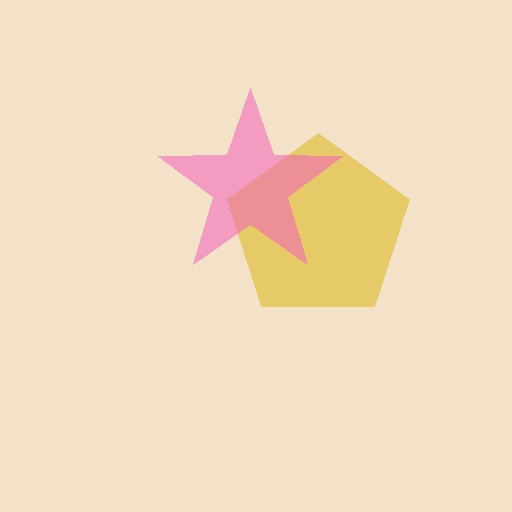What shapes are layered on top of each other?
The layered shapes are: a yellow pentagon, a pink star.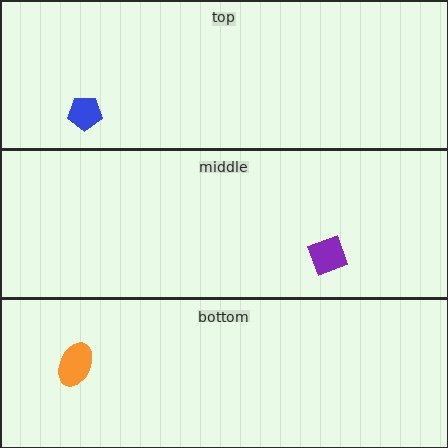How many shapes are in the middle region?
1.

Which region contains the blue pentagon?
The top region.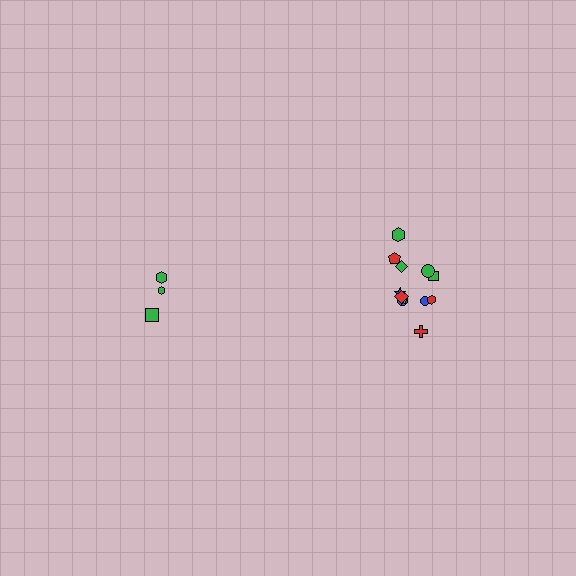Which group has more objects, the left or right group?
The right group.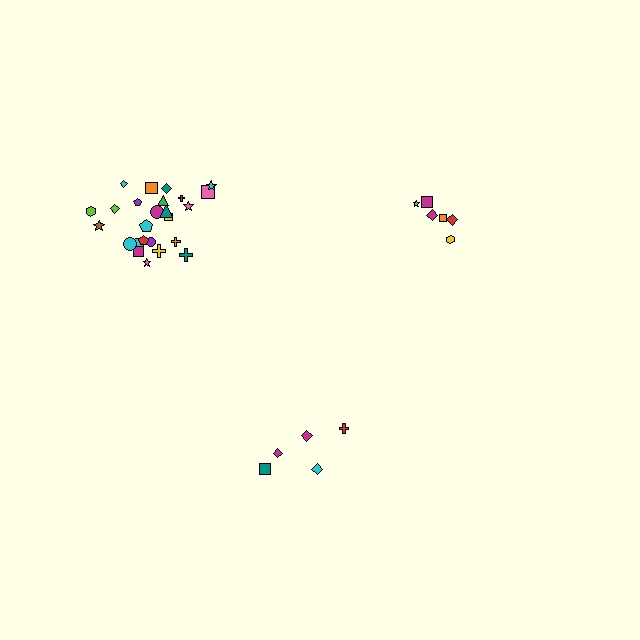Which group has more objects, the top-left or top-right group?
The top-left group.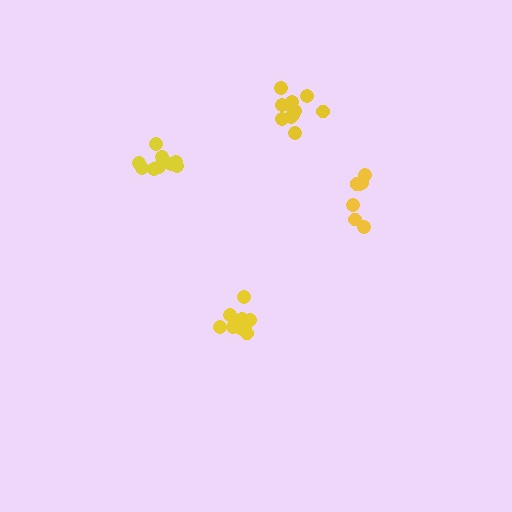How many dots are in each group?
Group 1: 12 dots, Group 2: 7 dots, Group 3: 9 dots, Group 4: 10 dots (38 total).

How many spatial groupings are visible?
There are 4 spatial groupings.